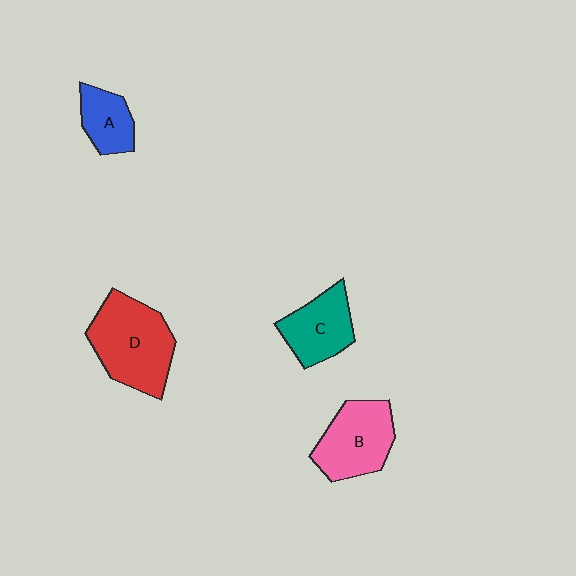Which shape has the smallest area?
Shape A (blue).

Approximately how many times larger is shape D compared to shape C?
Approximately 1.5 times.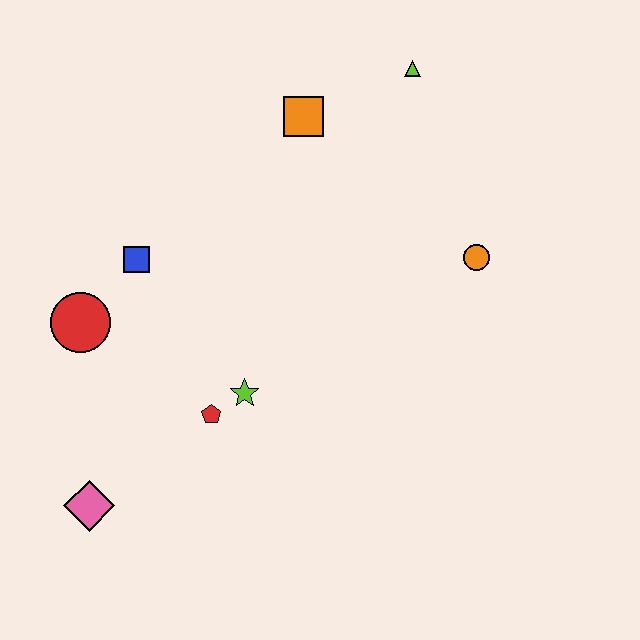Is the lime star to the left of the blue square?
No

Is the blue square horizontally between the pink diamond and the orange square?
Yes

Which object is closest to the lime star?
The red pentagon is closest to the lime star.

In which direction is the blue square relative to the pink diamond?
The blue square is above the pink diamond.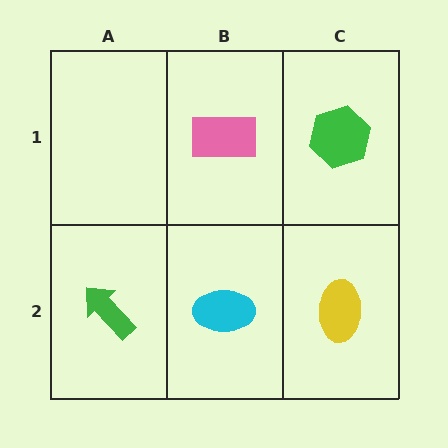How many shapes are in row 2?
3 shapes.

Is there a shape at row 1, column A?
No, that cell is empty.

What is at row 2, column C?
A yellow ellipse.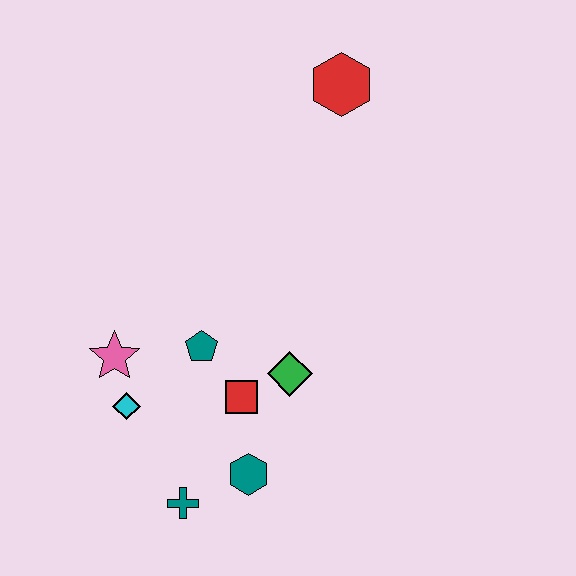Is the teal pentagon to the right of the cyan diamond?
Yes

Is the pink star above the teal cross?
Yes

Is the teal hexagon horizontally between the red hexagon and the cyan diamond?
Yes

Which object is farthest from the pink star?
The red hexagon is farthest from the pink star.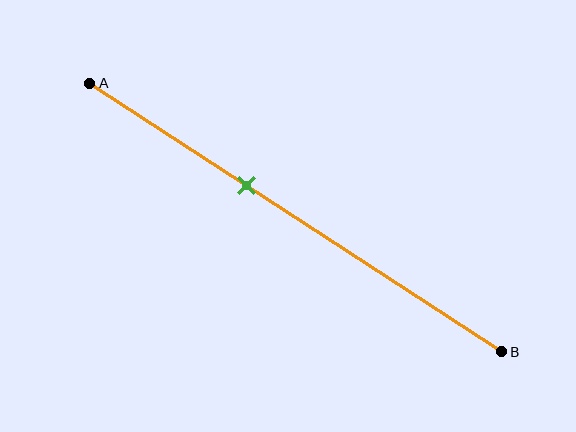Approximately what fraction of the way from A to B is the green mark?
The green mark is approximately 40% of the way from A to B.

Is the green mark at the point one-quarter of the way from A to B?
No, the mark is at about 40% from A, not at the 25% one-quarter point.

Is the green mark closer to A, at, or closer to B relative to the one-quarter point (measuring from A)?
The green mark is closer to point B than the one-quarter point of segment AB.